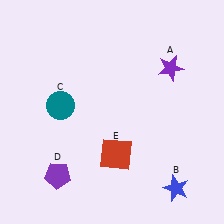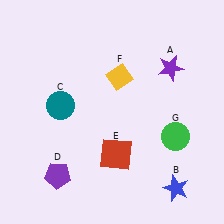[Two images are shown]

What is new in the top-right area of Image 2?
A yellow diamond (F) was added in the top-right area of Image 2.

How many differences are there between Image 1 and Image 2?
There are 2 differences between the two images.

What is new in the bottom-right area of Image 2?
A green circle (G) was added in the bottom-right area of Image 2.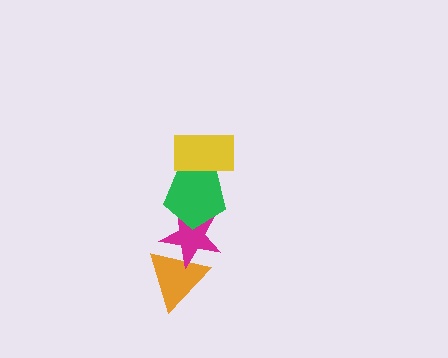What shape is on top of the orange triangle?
The magenta star is on top of the orange triangle.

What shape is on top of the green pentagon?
The yellow rectangle is on top of the green pentagon.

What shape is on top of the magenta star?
The green pentagon is on top of the magenta star.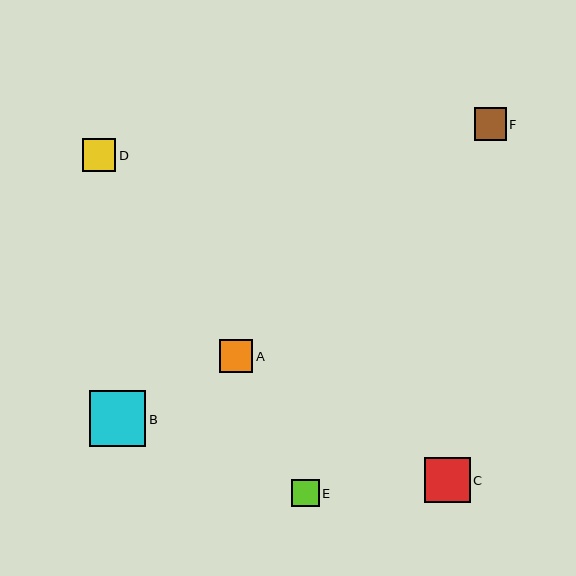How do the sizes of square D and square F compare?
Square D and square F are approximately the same size.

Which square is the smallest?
Square E is the smallest with a size of approximately 27 pixels.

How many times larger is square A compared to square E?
Square A is approximately 1.2 times the size of square E.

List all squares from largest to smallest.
From largest to smallest: B, C, D, A, F, E.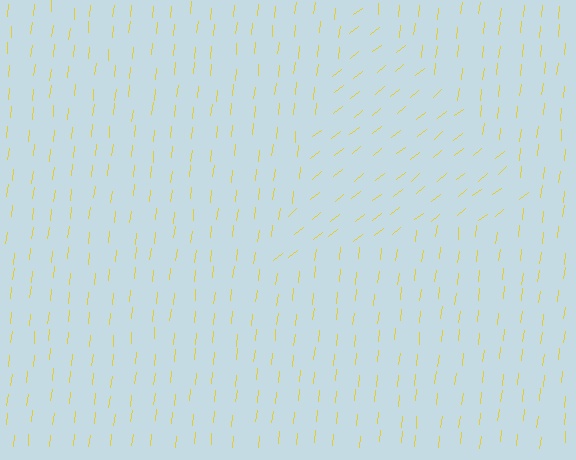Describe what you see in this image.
The image is filled with small yellow line segments. A triangle region in the image has lines oriented differently from the surrounding lines, creating a visible texture boundary.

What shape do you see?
I see a triangle.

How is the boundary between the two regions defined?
The boundary is defined purely by a change in line orientation (approximately 45 degrees difference). All lines are the same color and thickness.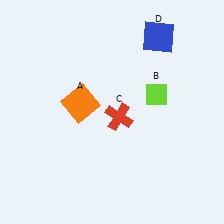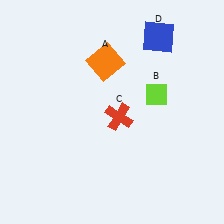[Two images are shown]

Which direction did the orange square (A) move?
The orange square (A) moved up.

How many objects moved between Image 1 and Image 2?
1 object moved between the two images.